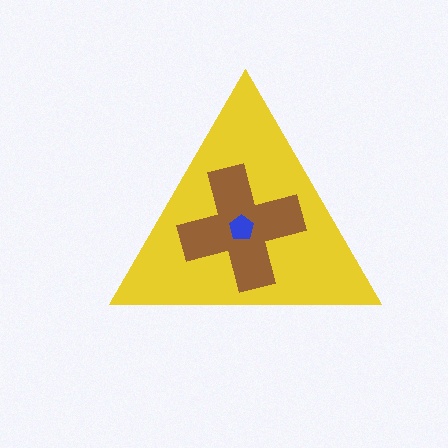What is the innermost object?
The blue pentagon.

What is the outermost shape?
The yellow triangle.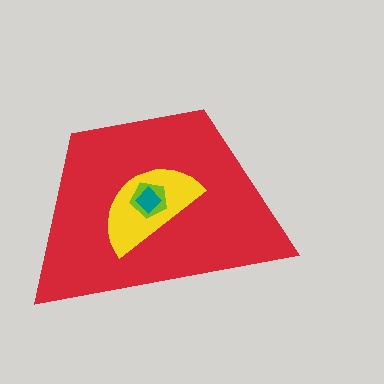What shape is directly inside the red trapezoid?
The yellow semicircle.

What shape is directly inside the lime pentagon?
The teal diamond.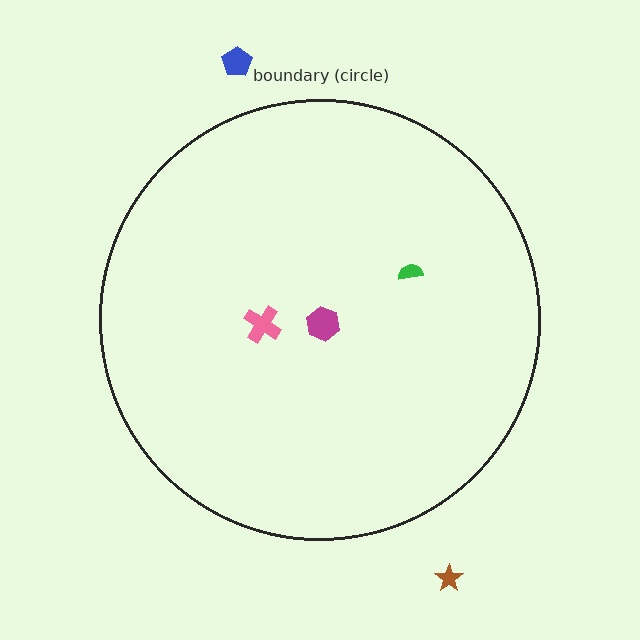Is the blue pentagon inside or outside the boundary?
Outside.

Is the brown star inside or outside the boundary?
Outside.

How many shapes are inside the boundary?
3 inside, 2 outside.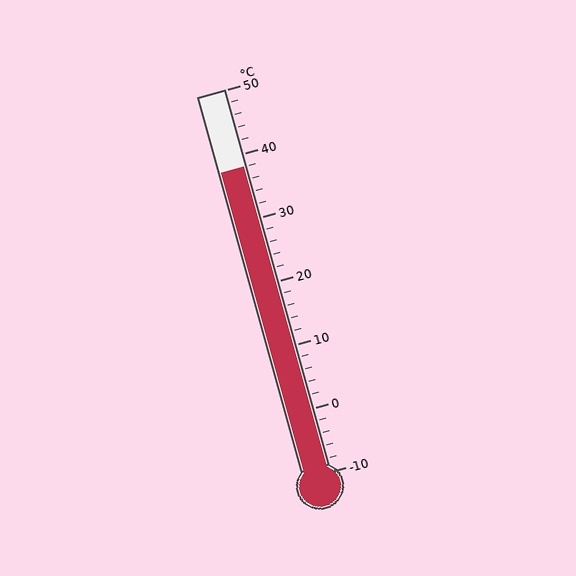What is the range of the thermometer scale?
The thermometer scale ranges from -10°C to 50°C.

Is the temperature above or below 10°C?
The temperature is above 10°C.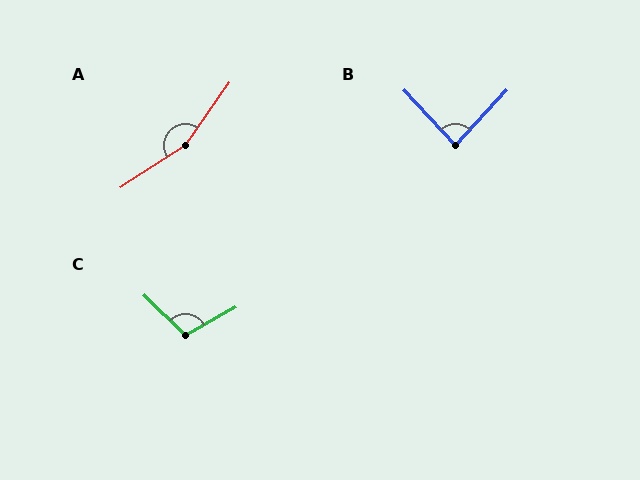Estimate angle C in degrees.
Approximately 106 degrees.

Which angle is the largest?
A, at approximately 158 degrees.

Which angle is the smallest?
B, at approximately 86 degrees.